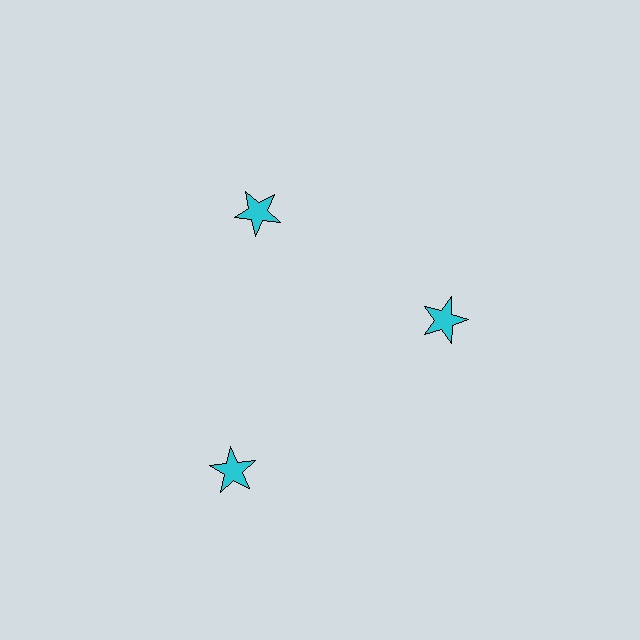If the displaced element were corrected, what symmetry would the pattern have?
It would have 3-fold rotational symmetry — the pattern would map onto itself every 120 degrees.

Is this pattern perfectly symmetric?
No. The 3 cyan stars are arranged in a ring, but one element near the 7 o'clock position is pushed outward from the center, breaking the 3-fold rotational symmetry.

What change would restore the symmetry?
The symmetry would be restored by moving it inward, back onto the ring so that all 3 stars sit at equal angles and equal distance from the center.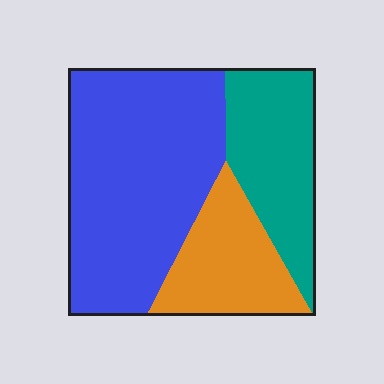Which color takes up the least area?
Orange, at roughly 20%.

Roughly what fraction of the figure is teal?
Teal covers around 25% of the figure.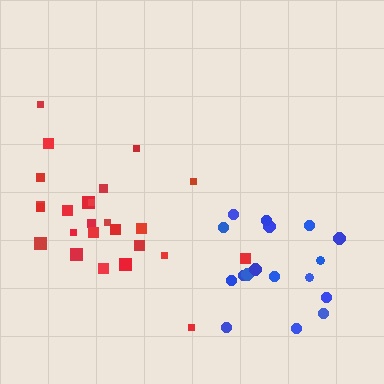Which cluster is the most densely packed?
Blue.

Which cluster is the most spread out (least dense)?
Red.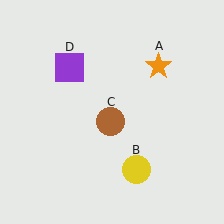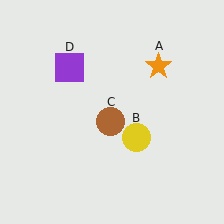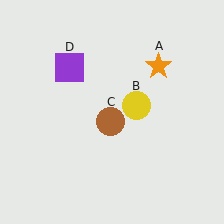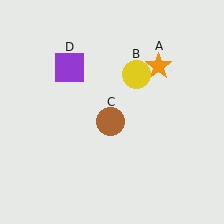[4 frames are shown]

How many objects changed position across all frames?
1 object changed position: yellow circle (object B).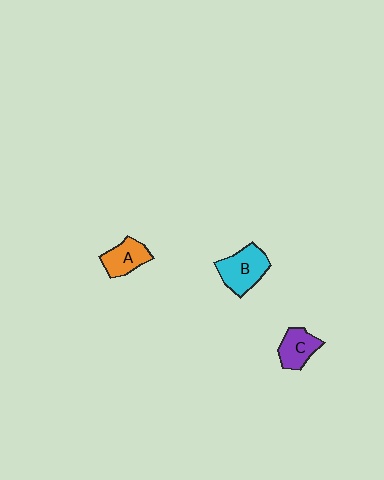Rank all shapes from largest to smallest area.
From largest to smallest: B (cyan), A (orange), C (purple).